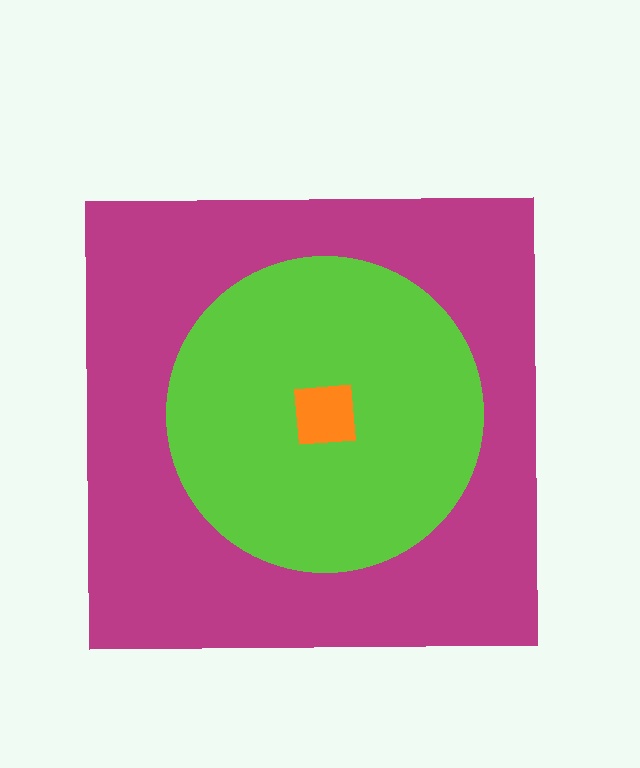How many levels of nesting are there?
3.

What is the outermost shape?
The magenta square.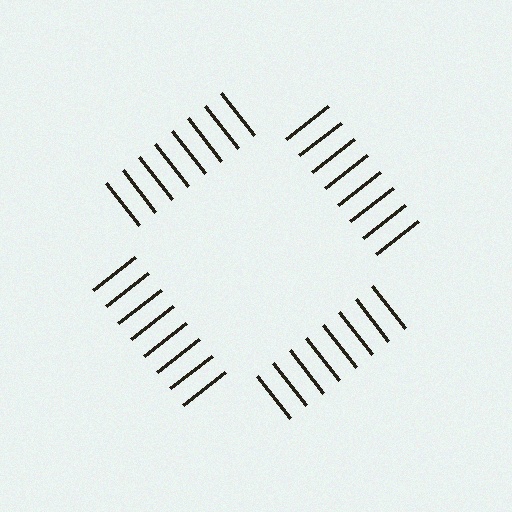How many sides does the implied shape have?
4 sides — the line-ends trace a square.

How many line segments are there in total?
32 — 8 along each of the 4 edges.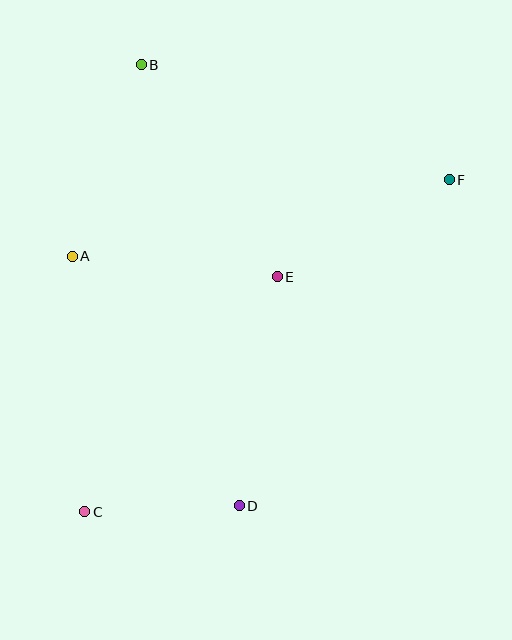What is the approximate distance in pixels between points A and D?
The distance between A and D is approximately 300 pixels.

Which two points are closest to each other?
Points C and D are closest to each other.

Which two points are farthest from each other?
Points C and F are farthest from each other.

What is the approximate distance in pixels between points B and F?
The distance between B and F is approximately 329 pixels.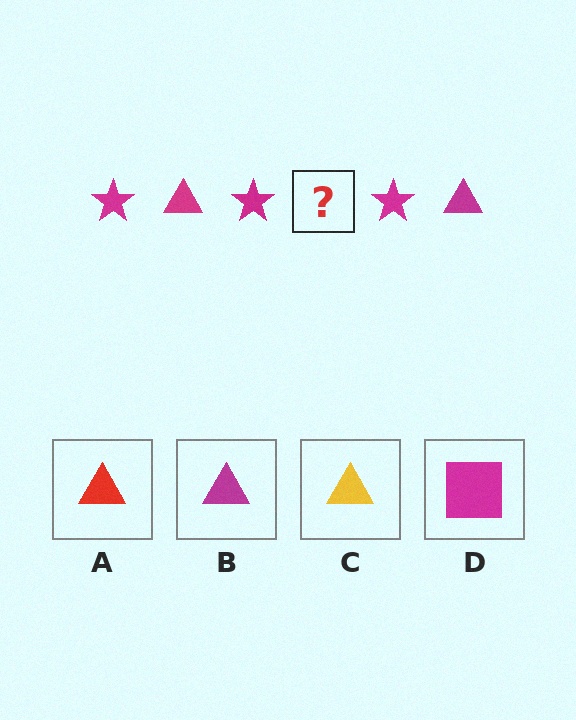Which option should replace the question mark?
Option B.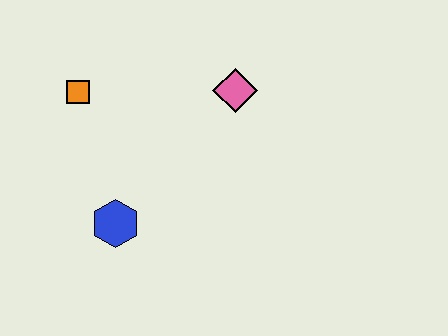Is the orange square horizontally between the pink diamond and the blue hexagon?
No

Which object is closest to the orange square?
The blue hexagon is closest to the orange square.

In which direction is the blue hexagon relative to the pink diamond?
The blue hexagon is below the pink diamond.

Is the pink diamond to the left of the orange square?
No